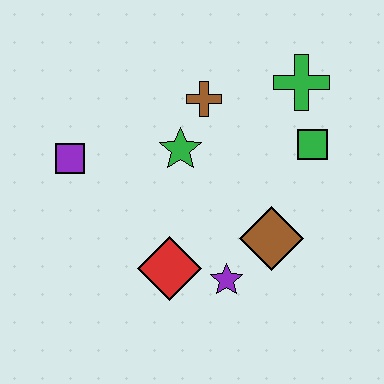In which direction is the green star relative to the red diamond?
The green star is above the red diamond.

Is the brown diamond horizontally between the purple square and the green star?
No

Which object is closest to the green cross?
The green square is closest to the green cross.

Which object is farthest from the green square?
The purple square is farthest from the green square.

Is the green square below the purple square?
No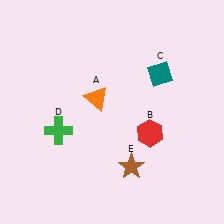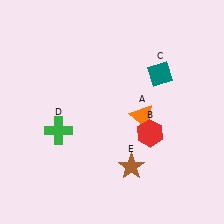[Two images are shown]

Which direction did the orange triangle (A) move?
The orange triangle (A) moved right.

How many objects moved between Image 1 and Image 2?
1 object moved between the two images.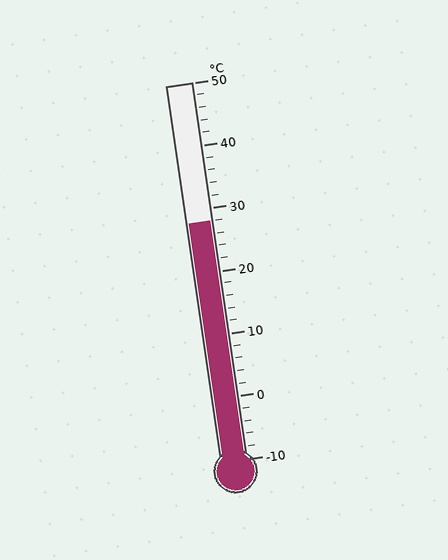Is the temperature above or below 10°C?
The temperature is above 10°C.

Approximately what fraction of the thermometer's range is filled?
The thermometer is filled to approximately 65% of its range.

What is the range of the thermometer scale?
The thermometer scale ranges from -10°C to 50°C.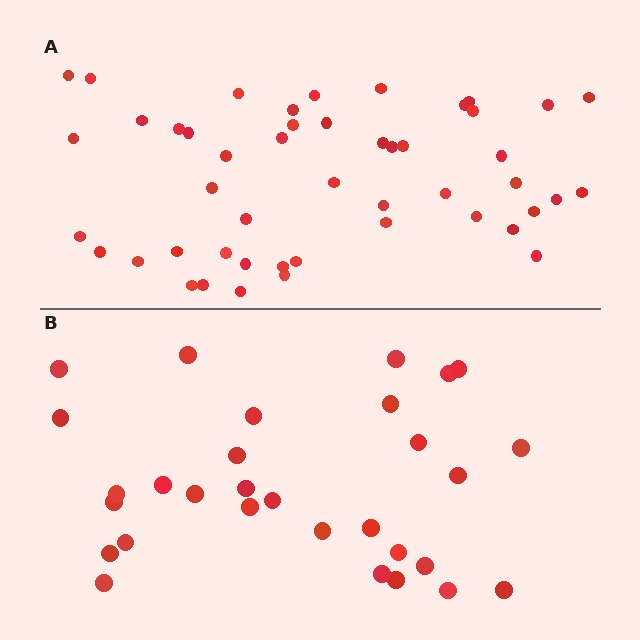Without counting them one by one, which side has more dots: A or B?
Region A (the top region) has more dots.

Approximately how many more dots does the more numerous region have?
Region A has approximately 20 more dots than region B.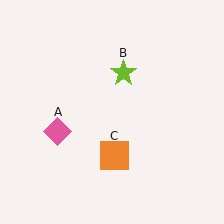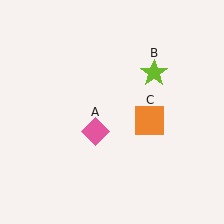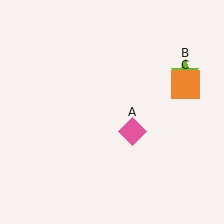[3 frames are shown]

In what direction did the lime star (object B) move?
The lime star (object B) moved right.